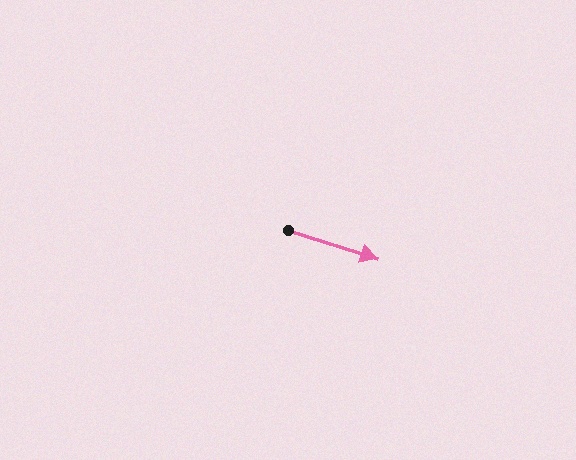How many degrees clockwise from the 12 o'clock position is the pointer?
Approximately 108 degrees.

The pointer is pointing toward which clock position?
Roughly 4 o'clock.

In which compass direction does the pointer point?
East.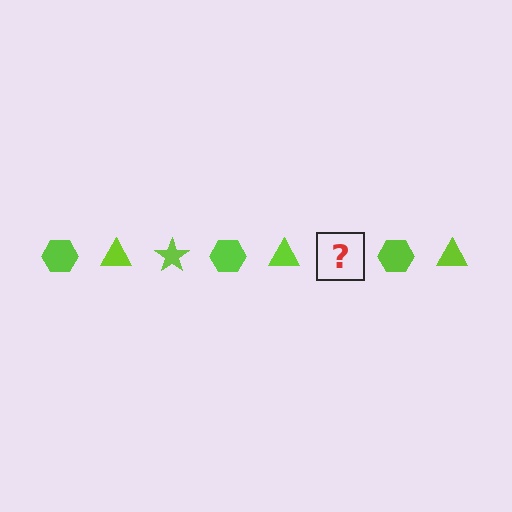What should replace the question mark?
The question mark should be replaced with a lime star.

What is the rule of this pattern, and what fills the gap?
The rule is that the pattern cycles through hexagon, triangle, star shapes in lime. The gap should be filled with a lime star.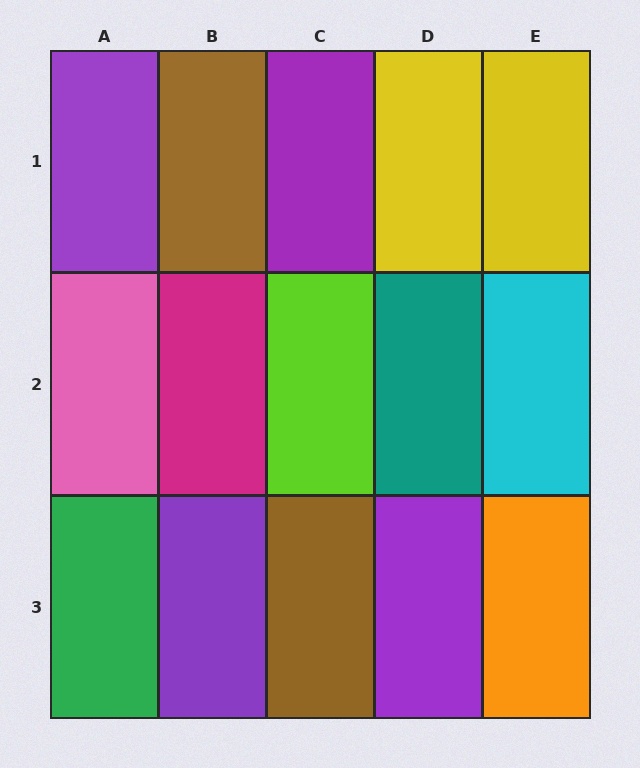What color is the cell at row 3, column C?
Brown.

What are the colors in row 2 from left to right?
Pink, magenta, lime, teal, cyan.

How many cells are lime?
1 cell is lime.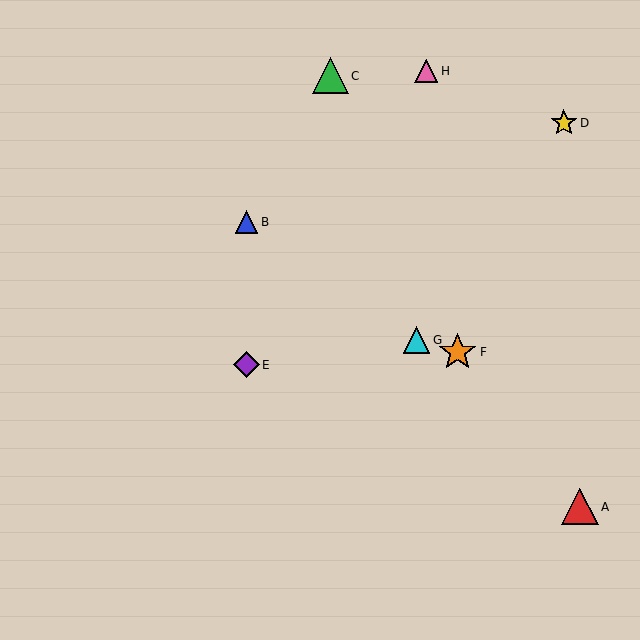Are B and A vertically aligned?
No, B is at x≈247 and A is at x≈580.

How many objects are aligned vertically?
2 objects (B, E) are aligned vertically.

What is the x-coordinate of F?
Object F is at x≈458.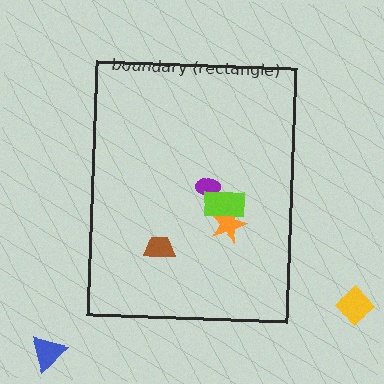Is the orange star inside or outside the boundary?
Inside.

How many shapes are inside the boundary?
4 inside, 2 outside.